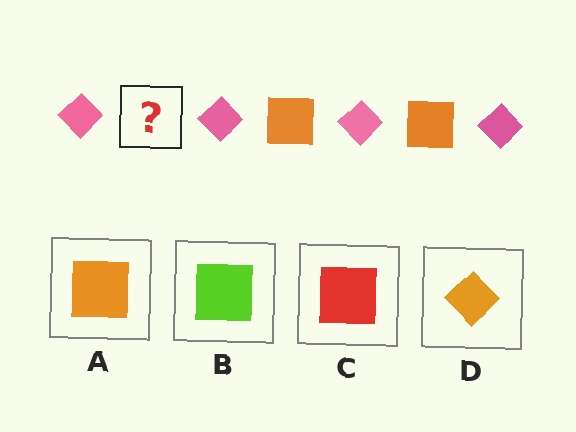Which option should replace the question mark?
Option A.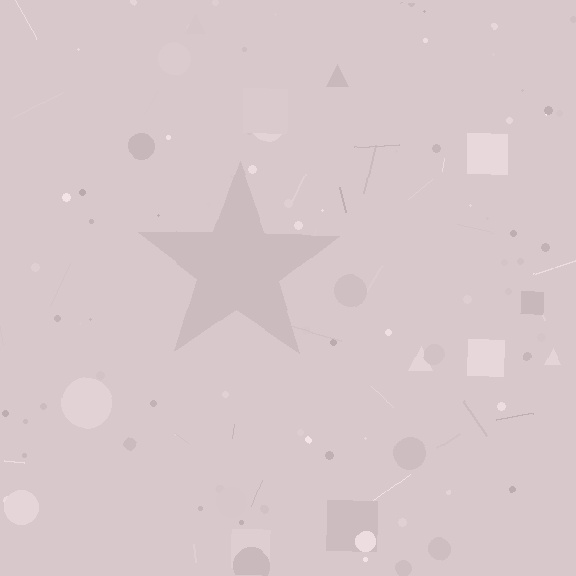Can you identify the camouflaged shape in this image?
The camouflaged shape is a star.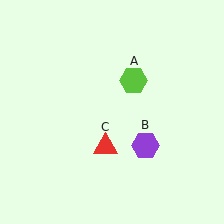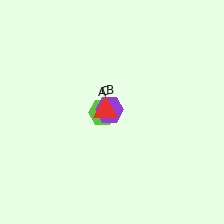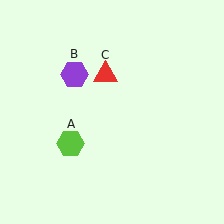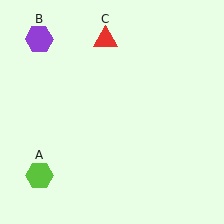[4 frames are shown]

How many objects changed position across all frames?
3 objects changed position: lime hexagon (object A), purple hexagon (object B), red triangle (object C).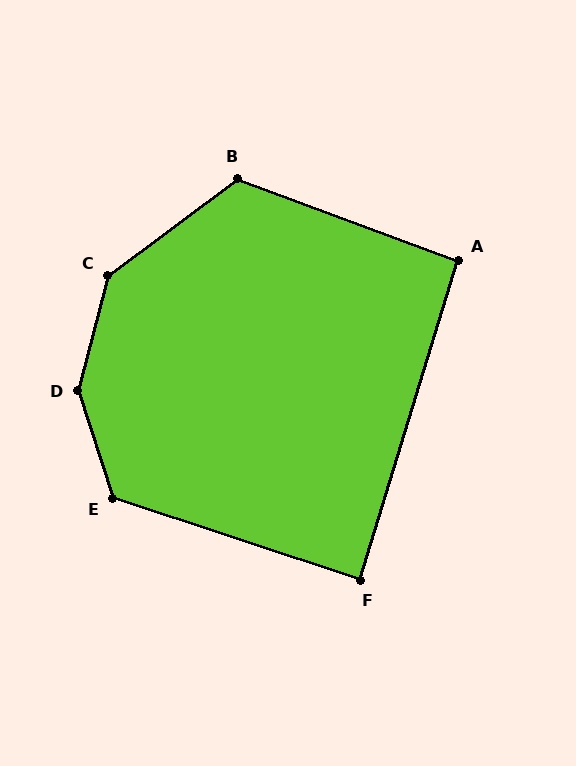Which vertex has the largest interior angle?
D, at approximately 148 degrees.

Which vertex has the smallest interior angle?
F, at approximately 89 degrees.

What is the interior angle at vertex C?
Approximately 141 degrees (obtuse).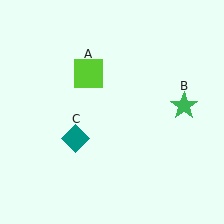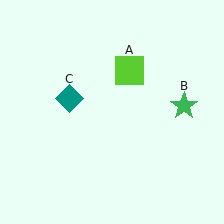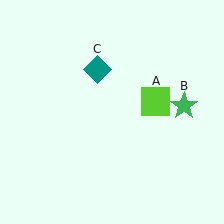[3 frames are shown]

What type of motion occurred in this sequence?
The lime square (object A), teal diamond (object C) rotated clockwise around the center of the scene.